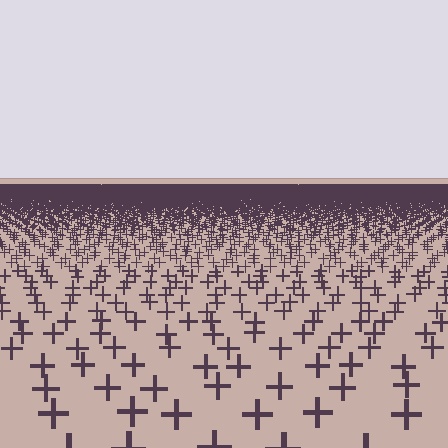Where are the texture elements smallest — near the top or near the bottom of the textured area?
Near the top.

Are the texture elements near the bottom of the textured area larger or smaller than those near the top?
Larger. Near the bottom, elements are closer to the viewer and appear at a bigger on-screen size.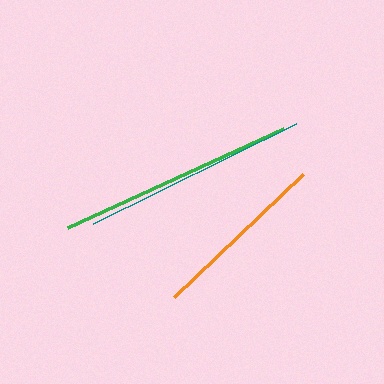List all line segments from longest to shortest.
From longest to shortest: green, teal, orange.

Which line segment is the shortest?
The orange line is the shortest at approximately 178 pixels.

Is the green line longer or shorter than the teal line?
The green line is longer than the teal line.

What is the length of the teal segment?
The teal segment is approximately 226 pixels long.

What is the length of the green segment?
The green segment is approximately 238 pixels long.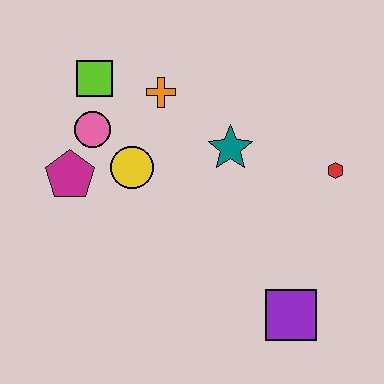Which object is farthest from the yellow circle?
The purple square is farthest from the yellow circle.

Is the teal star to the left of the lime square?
No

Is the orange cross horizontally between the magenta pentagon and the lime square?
No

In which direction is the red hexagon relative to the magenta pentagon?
The red hexagon is to the right of the magenta pentagon.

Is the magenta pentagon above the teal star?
No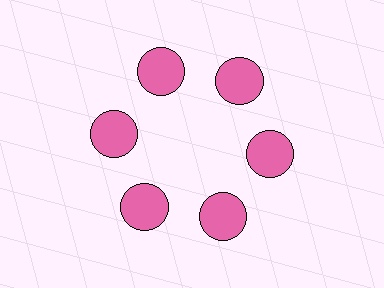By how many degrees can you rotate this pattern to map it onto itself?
The pattern maps onto itself every 60 degrees of rotation.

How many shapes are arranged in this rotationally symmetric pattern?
There are 6 shapes, arranged in 6 groups of 1.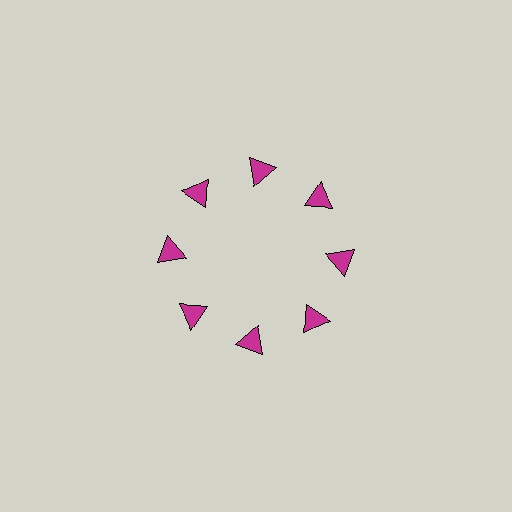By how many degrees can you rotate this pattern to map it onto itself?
The pattern maps onto itself every 45 degrees of rotation.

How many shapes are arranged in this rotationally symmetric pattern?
There are 8 shapes, arranged in 8 groups of 1.